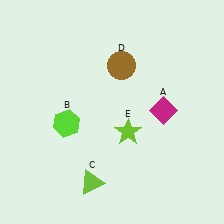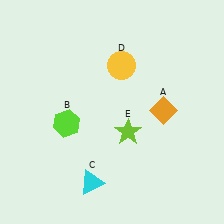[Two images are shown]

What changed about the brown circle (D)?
In Image 1, D is brown. In Image 2, it changed to yellow.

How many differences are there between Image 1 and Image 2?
There are 3 differences between the two images.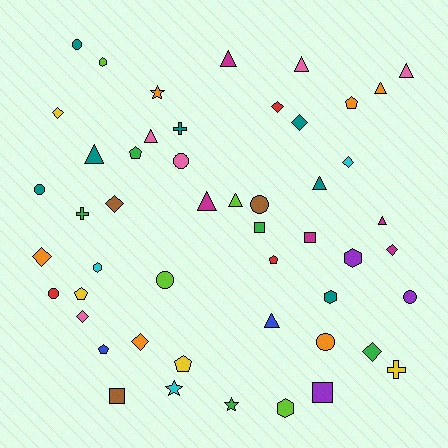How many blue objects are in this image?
There are 2 blue objects.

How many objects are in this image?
There are 50 objects.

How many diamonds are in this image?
There are 10 diamonds.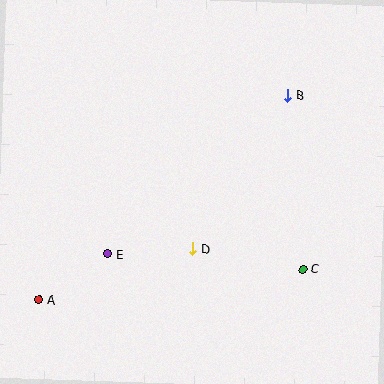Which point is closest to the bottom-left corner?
Point A is closest to the bottom-left corner.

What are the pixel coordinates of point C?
Point C is at (303, 269).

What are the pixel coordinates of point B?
Point B is at (288, 95).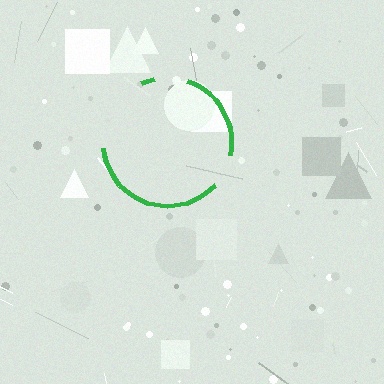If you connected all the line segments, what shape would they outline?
They would outline a circle.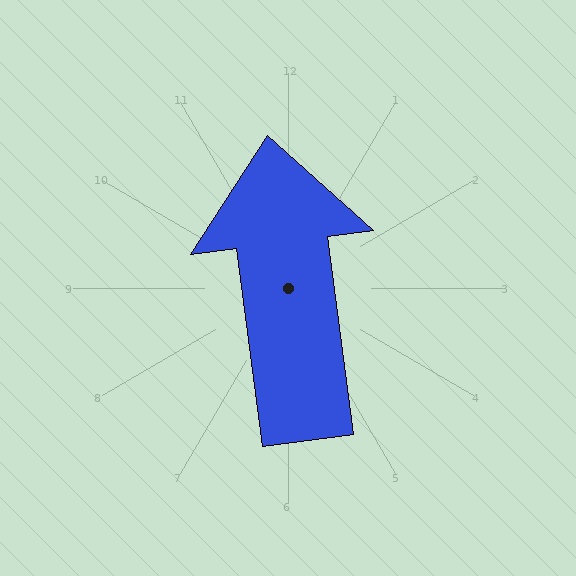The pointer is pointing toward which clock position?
Roughly 12 o'clock.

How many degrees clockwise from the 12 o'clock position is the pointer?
Approximately 352 degrees.